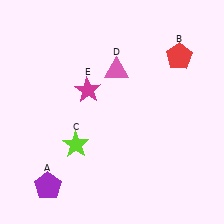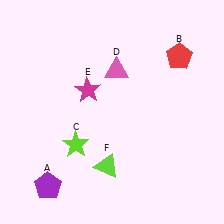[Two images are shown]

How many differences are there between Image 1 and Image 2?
There is 1 difference between the two images.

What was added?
A lime triangle (F) was added in Image 2.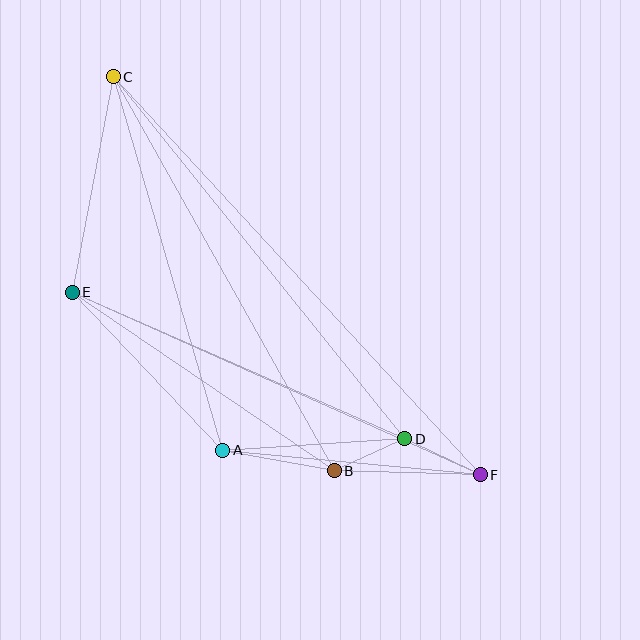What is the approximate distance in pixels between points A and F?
The distance between A and F is approximately 259 pixels.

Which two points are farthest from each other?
Points C and F are farthest from each other.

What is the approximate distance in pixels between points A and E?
The distance between A and E is approximately 218 pixels.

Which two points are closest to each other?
Points B and D are closest to each other.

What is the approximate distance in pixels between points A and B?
The distance between A and B is approximately 113 pixels.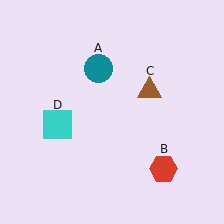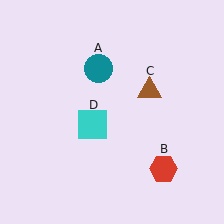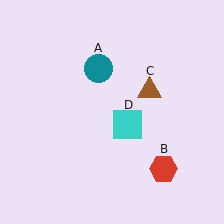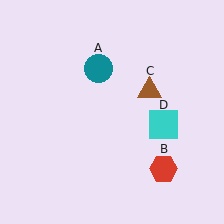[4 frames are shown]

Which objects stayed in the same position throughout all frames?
Teal circle (object A) and red hexagon (object B) and brown triangle (object C) remained stationary.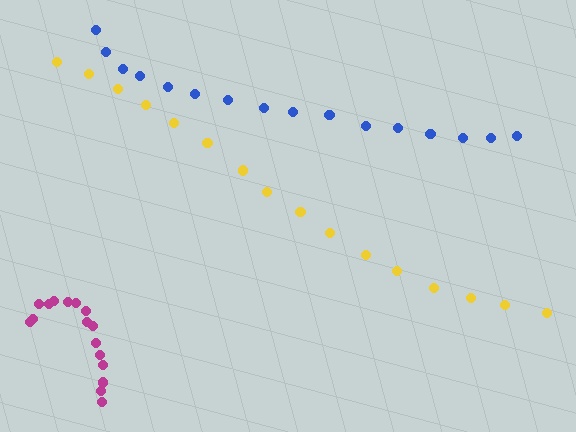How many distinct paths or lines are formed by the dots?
There are 3 distinct paths.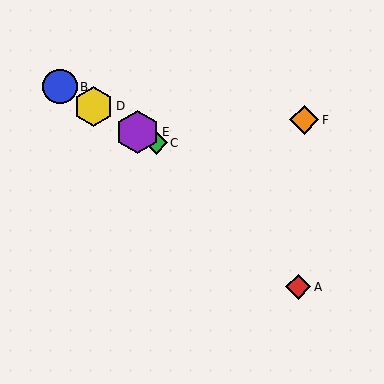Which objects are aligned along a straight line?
Objects B, C, D, E are aligned along a straight line.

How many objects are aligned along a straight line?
4 objects (B, C, D, E) are aligned along a straight line.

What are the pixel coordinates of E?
Object E is at (138, 132).